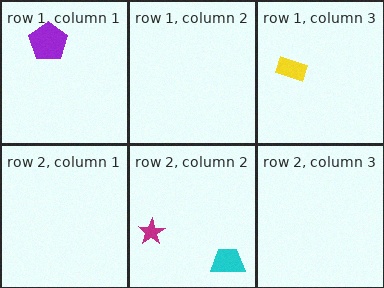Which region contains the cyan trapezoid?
The row 2, column 2 region.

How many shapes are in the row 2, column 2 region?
2.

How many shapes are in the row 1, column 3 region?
1.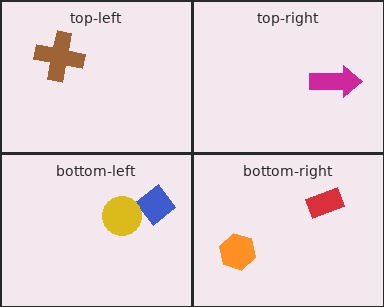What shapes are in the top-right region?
The magenta arrow.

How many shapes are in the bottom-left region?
2.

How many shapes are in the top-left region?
1.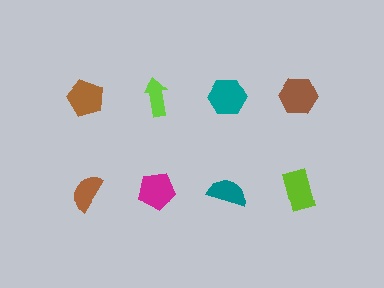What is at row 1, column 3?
A teal hexagon.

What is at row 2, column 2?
A magenta pentagon.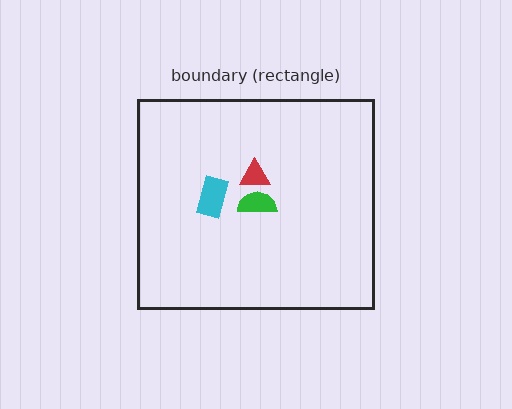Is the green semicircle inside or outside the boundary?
Inside.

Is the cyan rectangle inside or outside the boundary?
Inside.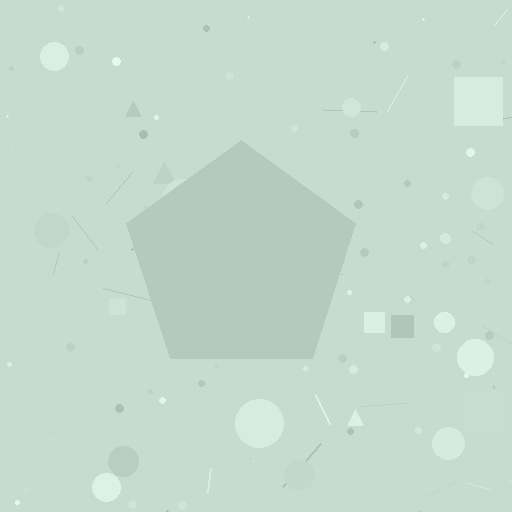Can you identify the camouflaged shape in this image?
The camouflaged shape is a pentagon.